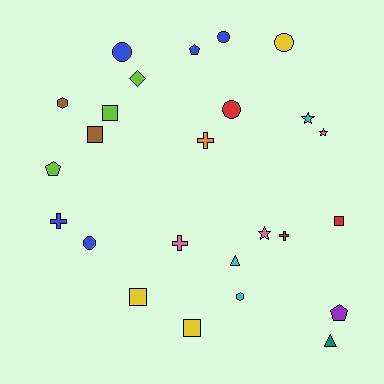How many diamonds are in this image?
There is 1 diamond.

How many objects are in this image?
There are 25 objects.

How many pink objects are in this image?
There are 3 pink objects.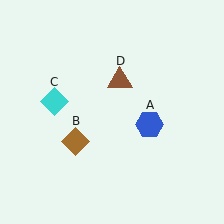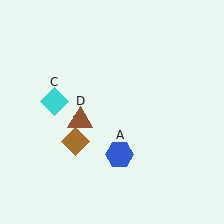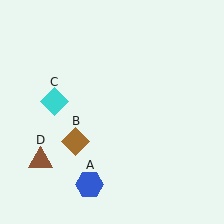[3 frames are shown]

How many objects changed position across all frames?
2 objects changed position: blue hexagon (object A), brown triangle (object D).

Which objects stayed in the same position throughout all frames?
Brown diamond (object B) and cyan diamond (object C) remained stationary.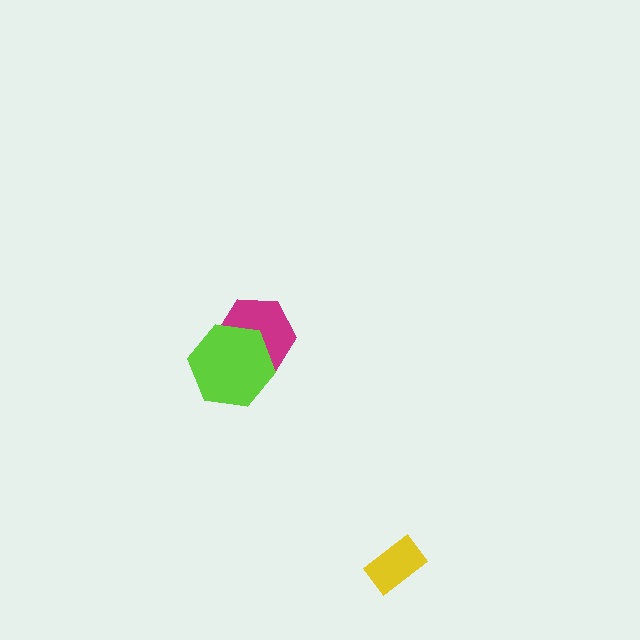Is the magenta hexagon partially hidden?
Yes, it is partially covered by another shape.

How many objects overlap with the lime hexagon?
1 object overlaps with the lime hexagon.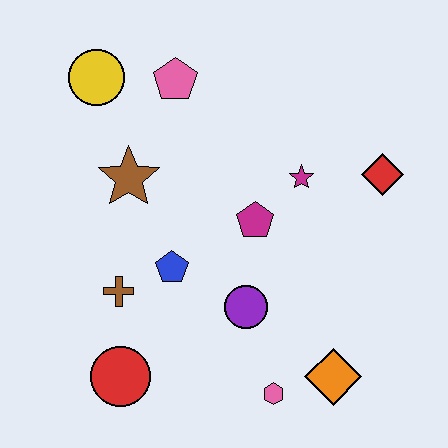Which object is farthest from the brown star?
The orange diamond is farthest from the brown star.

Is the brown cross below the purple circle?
No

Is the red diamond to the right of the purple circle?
Yes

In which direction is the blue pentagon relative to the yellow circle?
The blue pentagon is below the yellow circle.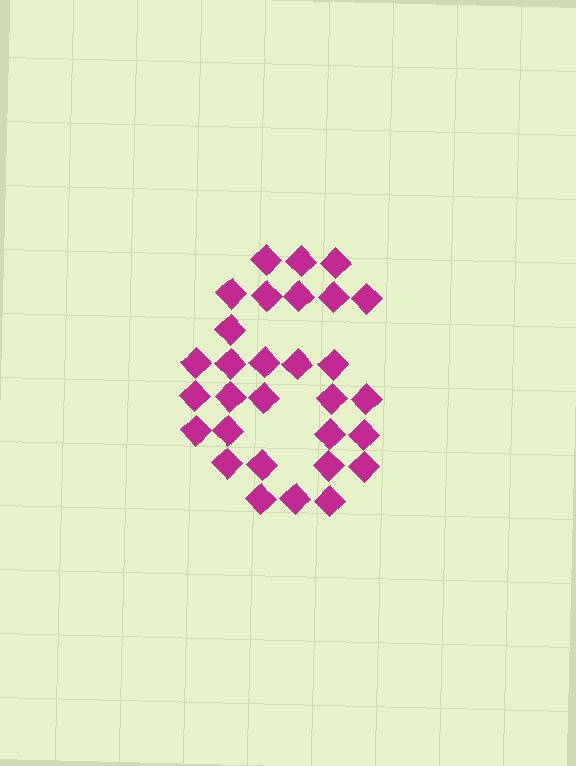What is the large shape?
The large shape is the digit 6.